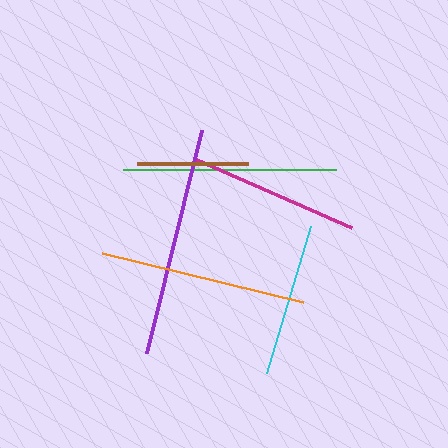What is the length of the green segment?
The green segment is approximately 212 pixels long.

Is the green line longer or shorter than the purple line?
The purple line is longer than the green line.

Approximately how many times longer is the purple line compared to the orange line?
The purple line is approximately 1.1 times the length of the orange line.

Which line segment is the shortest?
The brown line is the shortest at approximately 110 pixels.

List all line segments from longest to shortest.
From longest to shortest: purple, green, orange, magenta, cyan, brown.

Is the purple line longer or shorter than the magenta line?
The purple line is longer than the magenta line.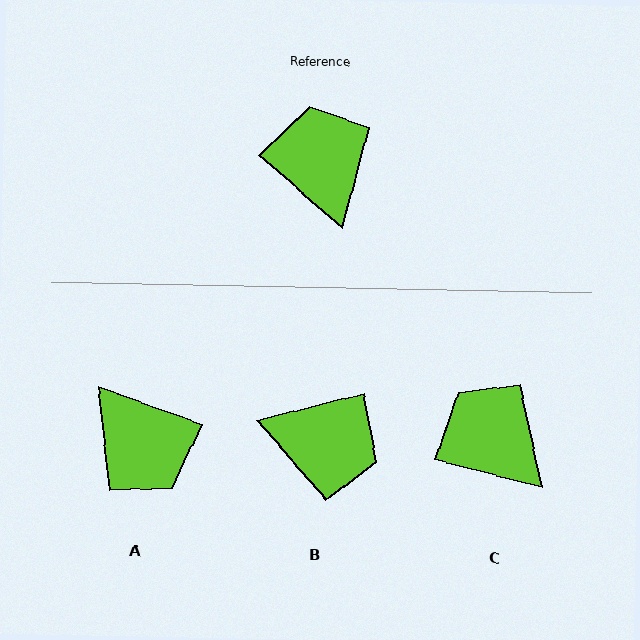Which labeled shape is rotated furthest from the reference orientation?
A, about 159 degrees away.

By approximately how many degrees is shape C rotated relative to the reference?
Approximately 27 degrees counter-clockwise.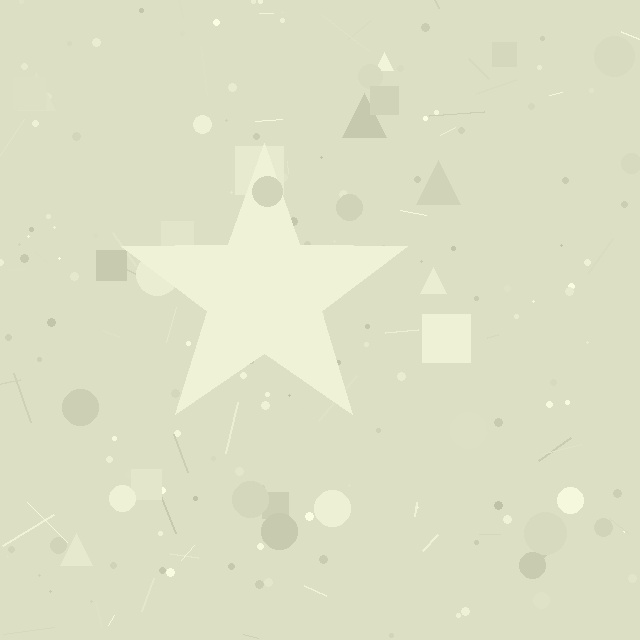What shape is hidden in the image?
A star is hidden in the image.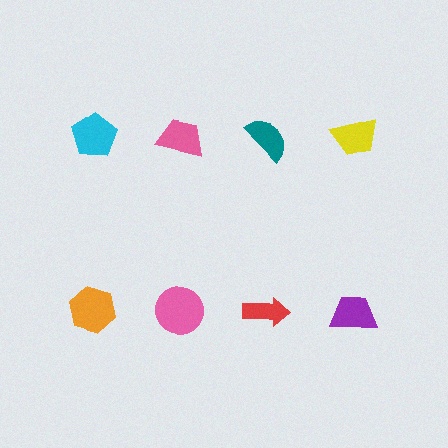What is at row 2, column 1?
An orange hexagon.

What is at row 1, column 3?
A teal semicircle.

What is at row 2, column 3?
A red arrow.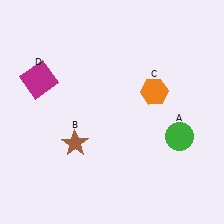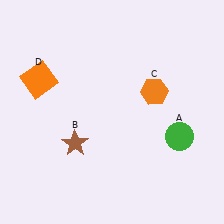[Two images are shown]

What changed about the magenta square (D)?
In Image 1, D is magenta. In Image 2, it changed to orange.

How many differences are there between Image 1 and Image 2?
There is 1 difference between the two images.